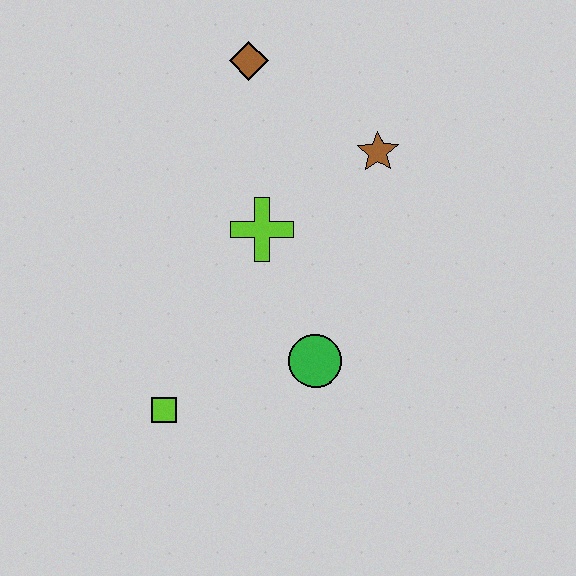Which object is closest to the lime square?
The green circle is closest to the lime square.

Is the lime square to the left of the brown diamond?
Yes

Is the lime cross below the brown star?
Yes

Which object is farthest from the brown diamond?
The lime square is farthest from the brown diamond.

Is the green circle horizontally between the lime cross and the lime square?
No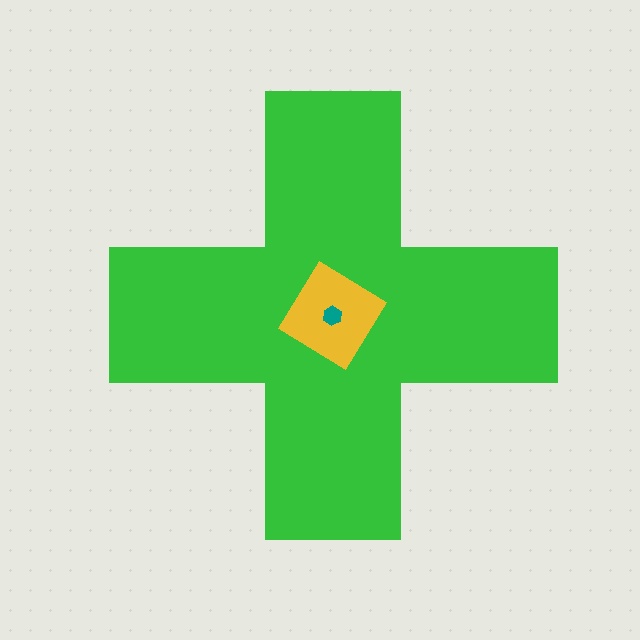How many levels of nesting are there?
3.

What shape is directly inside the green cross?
The yellow diamond.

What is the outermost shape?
The green cross.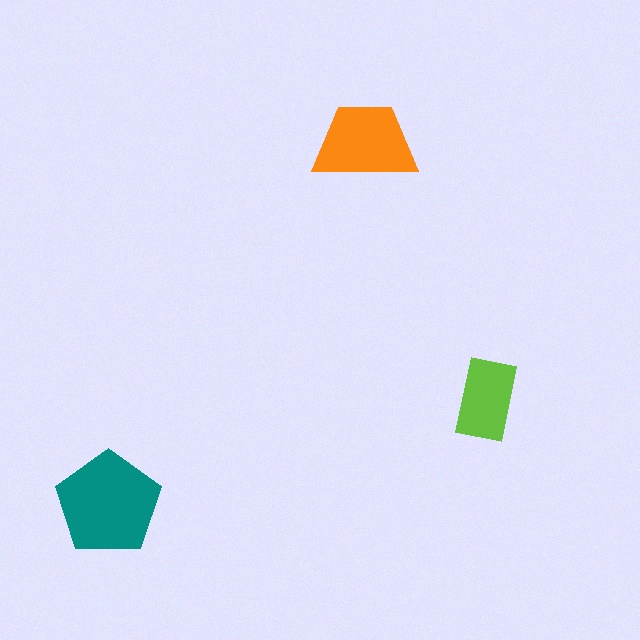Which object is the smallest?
The lime rectangle.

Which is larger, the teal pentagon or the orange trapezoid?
The teal pentagon.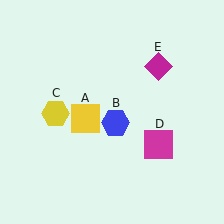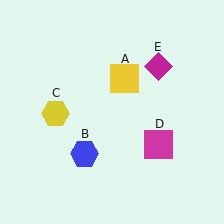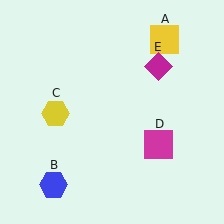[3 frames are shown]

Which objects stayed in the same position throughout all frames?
Yellow hexagon (object C) and magenta square (object D) and magenta diamond (object E) remained stationary.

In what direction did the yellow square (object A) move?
The yellow square (object A) moved up and to the right.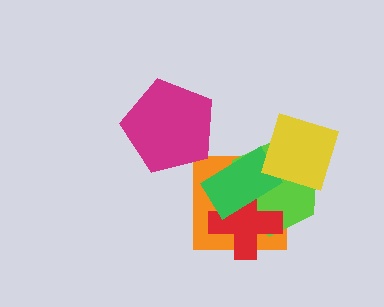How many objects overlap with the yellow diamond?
3 objects overlap with the yellow diamond.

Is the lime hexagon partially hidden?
Yes, it is partially covered by another shape.